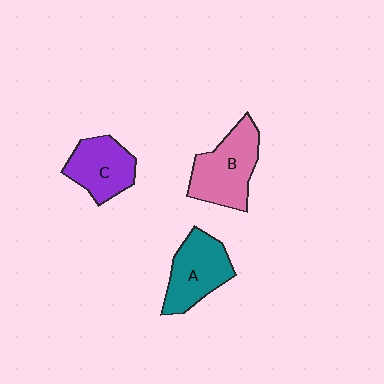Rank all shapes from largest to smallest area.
From largest to smallest: B (pink), A (teal), C (purple).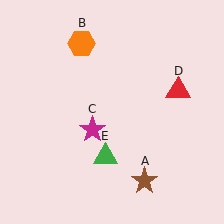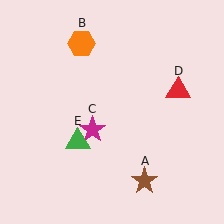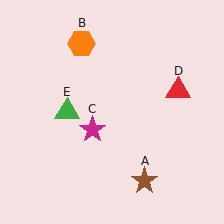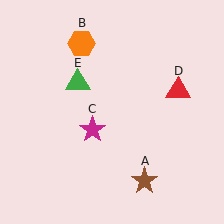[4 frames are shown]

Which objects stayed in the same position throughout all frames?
Brown star (object A) and orange hexagon (object B) and magenta star (object C) and red triangle (object D) remained stationary.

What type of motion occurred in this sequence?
The green triangle (object E) rotated clockwise around the center of the scene.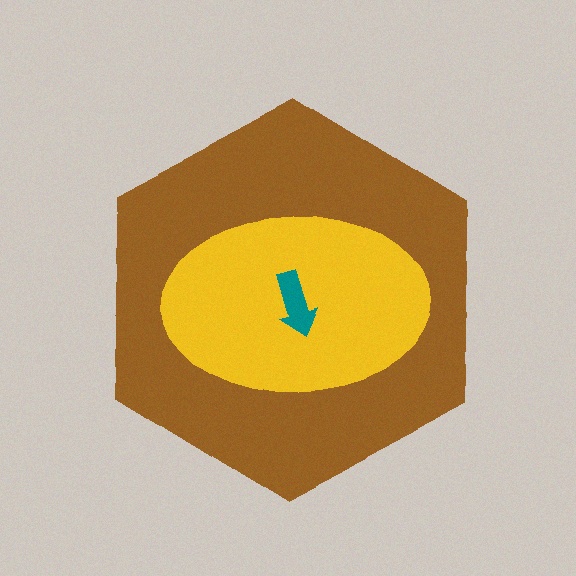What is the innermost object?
The teal arrow.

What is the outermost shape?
The brown hexagon.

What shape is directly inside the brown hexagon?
The yellow ellipse.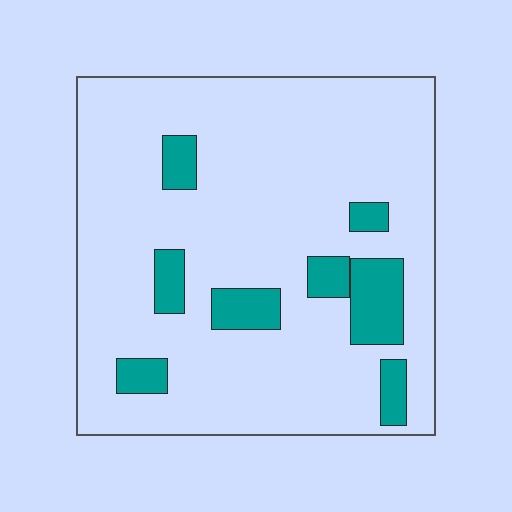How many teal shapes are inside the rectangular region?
8.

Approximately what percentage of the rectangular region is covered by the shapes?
Approximately 15%.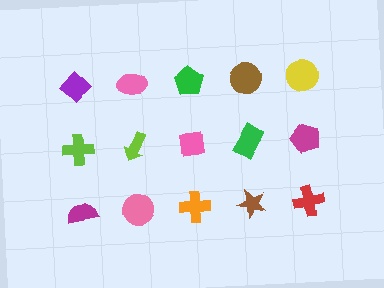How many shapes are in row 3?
5 shapes.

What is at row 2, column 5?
A magenta pentagon.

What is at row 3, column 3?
An orange cross.